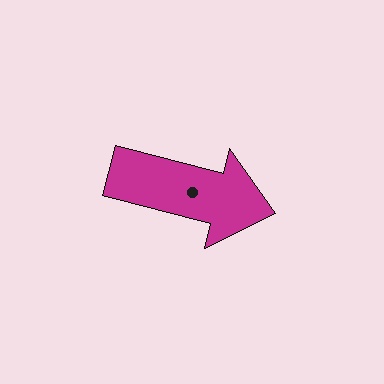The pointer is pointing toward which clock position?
Roughly 3 o'clock.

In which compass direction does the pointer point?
East.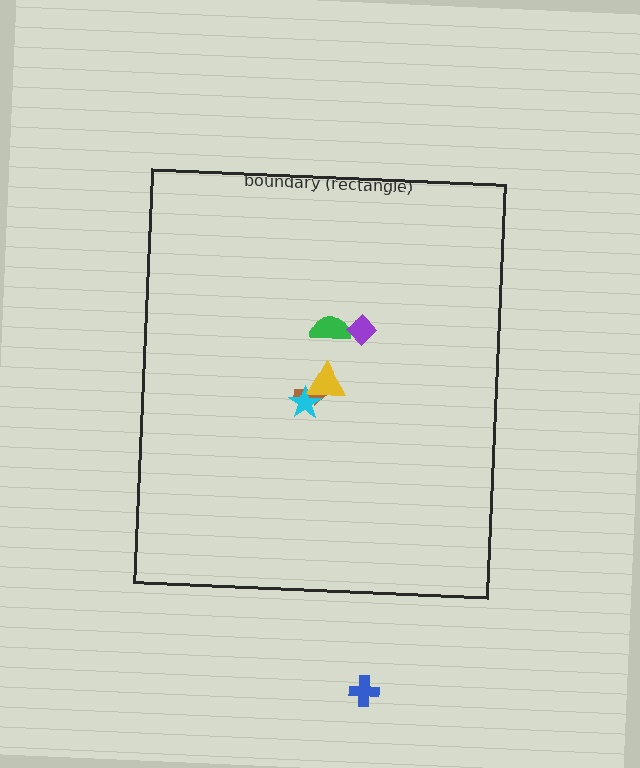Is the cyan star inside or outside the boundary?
Inside.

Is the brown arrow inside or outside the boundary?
Inside.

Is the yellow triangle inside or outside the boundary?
Inside.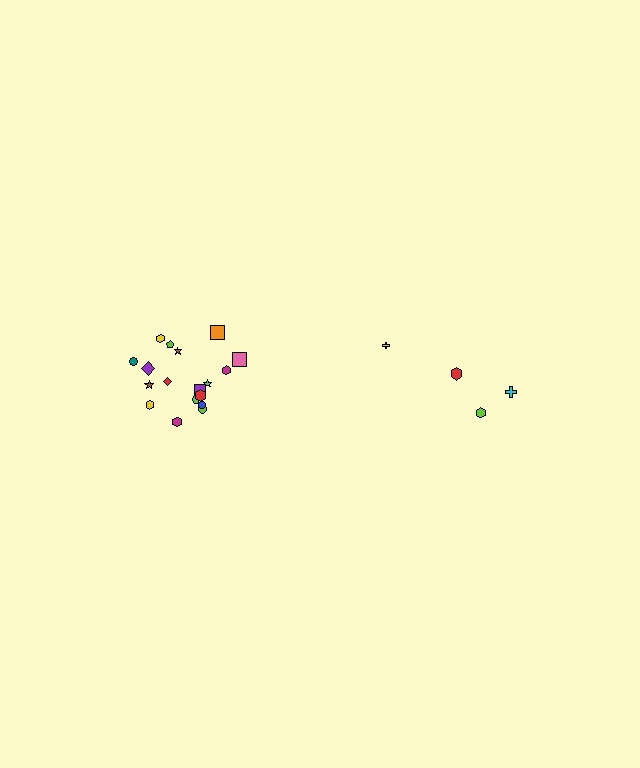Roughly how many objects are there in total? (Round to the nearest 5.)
Roughly 20 objects in total.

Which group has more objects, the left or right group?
The left group.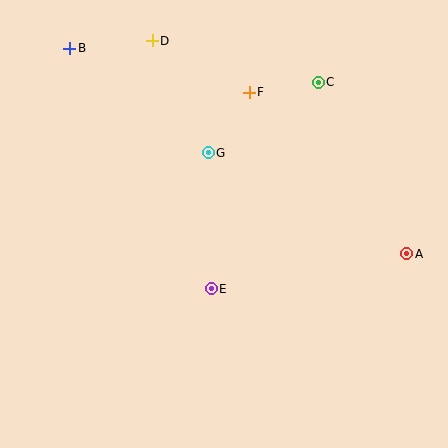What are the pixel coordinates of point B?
Point B is at (70, 48).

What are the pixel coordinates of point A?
Point A is at (407, 254).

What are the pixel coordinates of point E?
Point E is at (211, 289).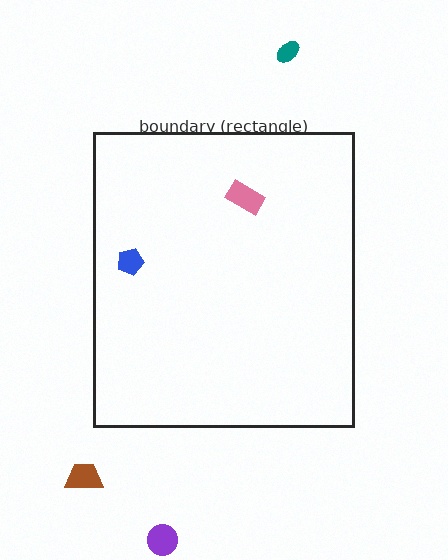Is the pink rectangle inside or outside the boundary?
Inside.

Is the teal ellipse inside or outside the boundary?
Outside.